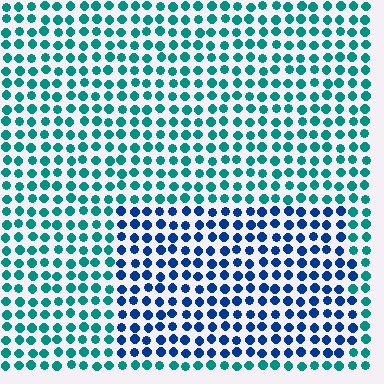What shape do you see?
I see a rectangle.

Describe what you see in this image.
The image is filled with small teal elements in a uniform arrangement. A rectangle-shaped region is visible where the elements are tinted to a slightly different hue, forming a subtle color boundary.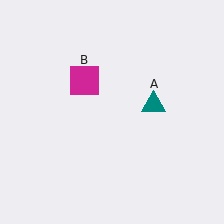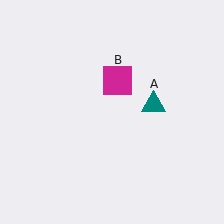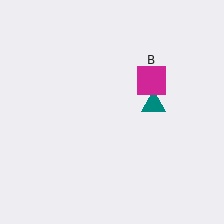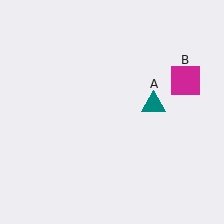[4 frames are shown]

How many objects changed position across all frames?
1 object changed position: magenta square (object B).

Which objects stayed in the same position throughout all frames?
Teal triangle (object A) remained stationary.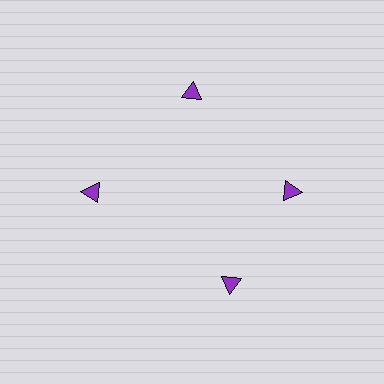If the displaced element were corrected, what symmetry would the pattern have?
It would have 4-fold rotational symmetry — the pattern would map onto itself every 90 degrees.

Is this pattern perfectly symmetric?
No. The 4 purple triangles are arranged in a ring, but one element near the 6 o'clock position is rotated out of alignment along the ring, breaking the 4-fold rotational symmetry.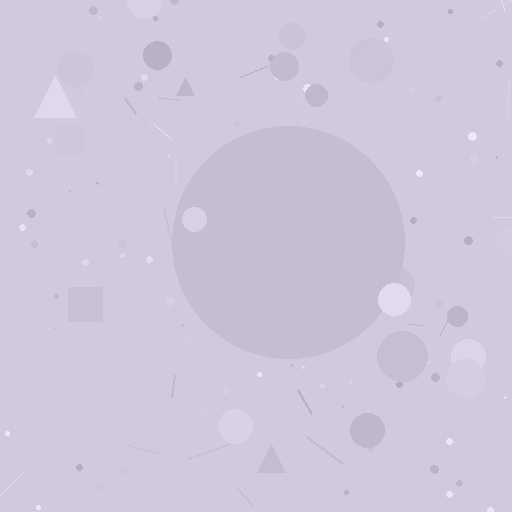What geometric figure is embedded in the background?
A circle is embedded in the background.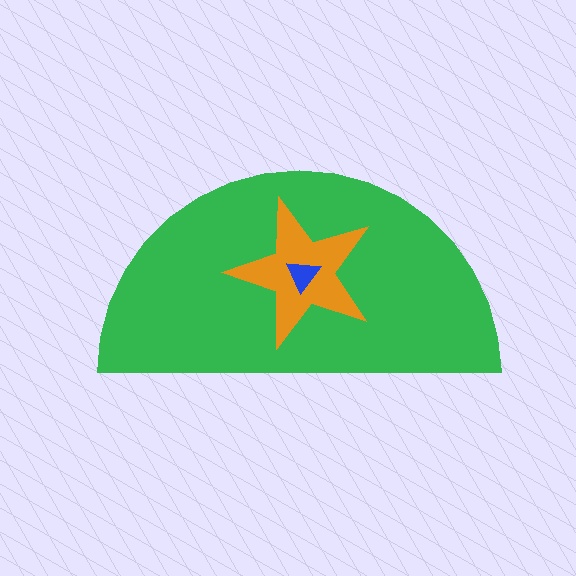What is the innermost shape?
The blue triangle.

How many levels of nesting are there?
3.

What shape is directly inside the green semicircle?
The orange star.